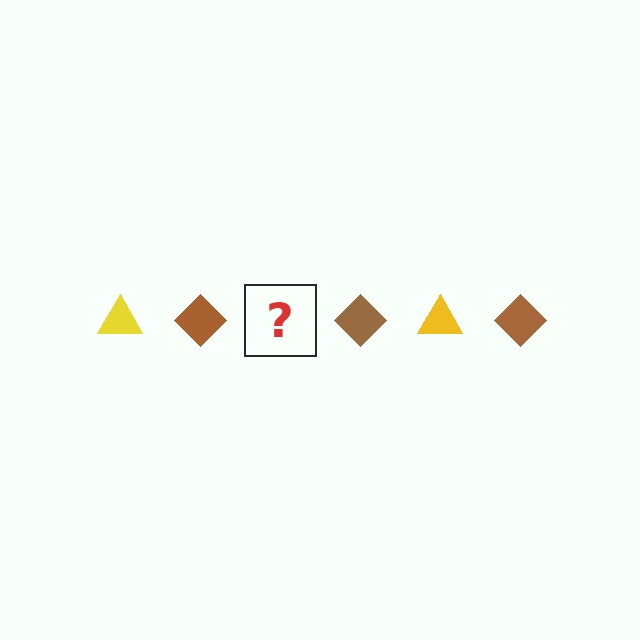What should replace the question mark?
The question mark should be replaced with a yellow triangle.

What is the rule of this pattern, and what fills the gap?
The rule is that the pattern alternates between yellow triangle and brown diamond. The gap should be filled with a yellow triangle.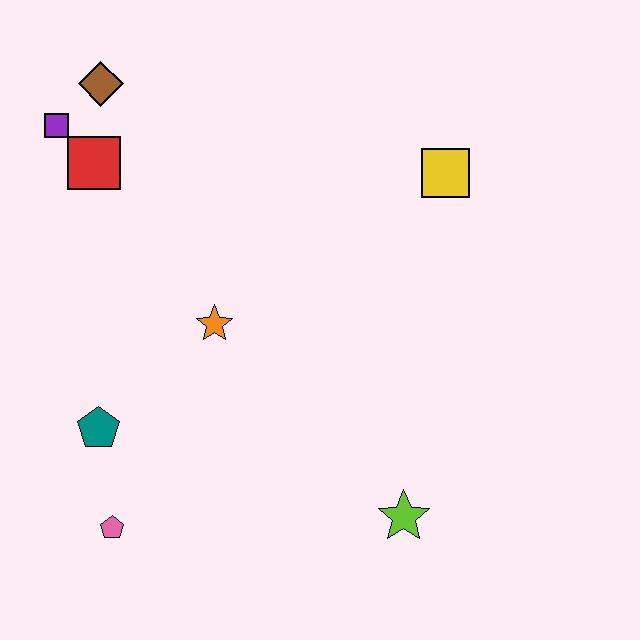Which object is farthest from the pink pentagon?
The yellow square is farthest from the pink pentagon.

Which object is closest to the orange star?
The teal pentagon is closest to the orange star.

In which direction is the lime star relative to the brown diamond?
The lime star is below the brown diamond.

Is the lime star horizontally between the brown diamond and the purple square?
No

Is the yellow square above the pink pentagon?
Yes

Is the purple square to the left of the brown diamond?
Yes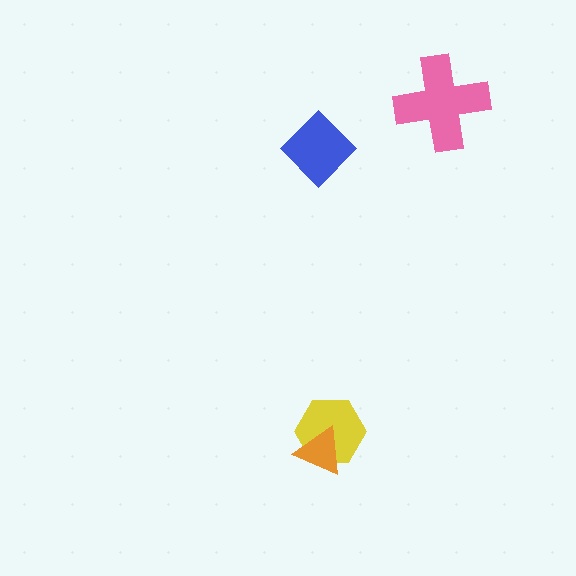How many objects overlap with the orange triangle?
1 object overlaps with the orange triangle.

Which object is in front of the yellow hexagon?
The orange triangle is in front of the yellow hexagon.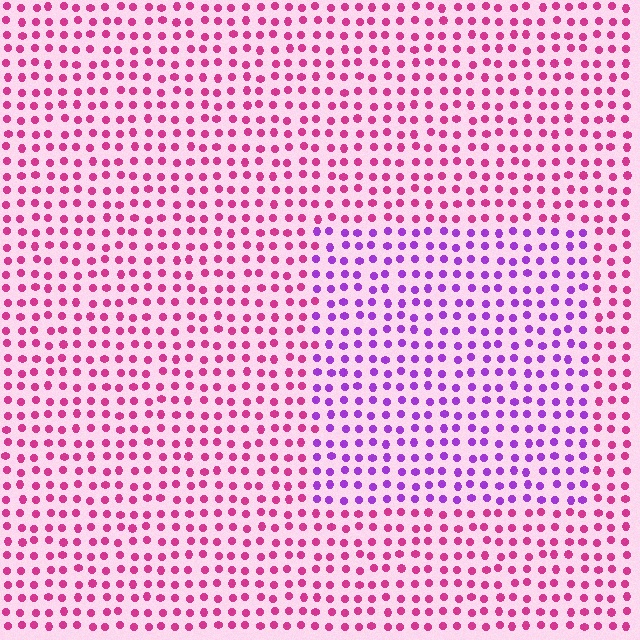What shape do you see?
I see a rectangle.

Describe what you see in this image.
The image is filled with small magenta elements in a uniform arrangement. A rectangle-shaped region is visible where the elements are tinted to a slightly different hue, forming a subtle color boundary.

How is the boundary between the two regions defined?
The boundary is defined purely by a slight shift in hue (about 45 degrees). Spacing, size, and orientation are identical on both sides.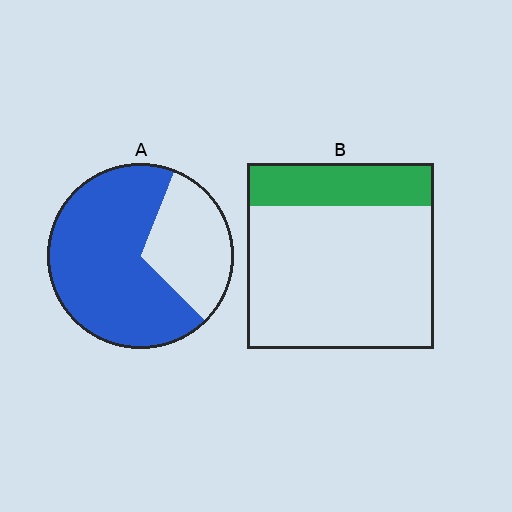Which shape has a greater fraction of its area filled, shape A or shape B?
Shape A.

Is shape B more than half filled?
No.